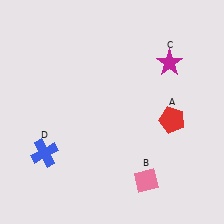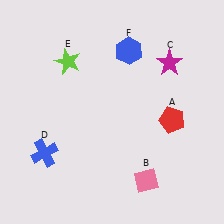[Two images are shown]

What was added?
A lime star (E), a blue hexagon (F) were added in Image 2.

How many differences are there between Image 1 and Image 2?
There are 2 differences between the two images.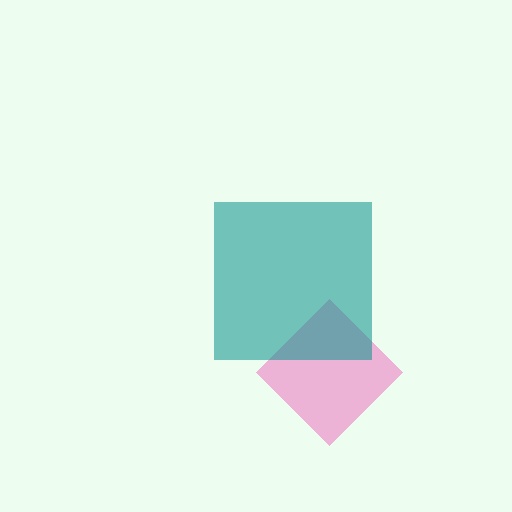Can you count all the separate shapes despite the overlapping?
Yes, there are 2 separate shapes.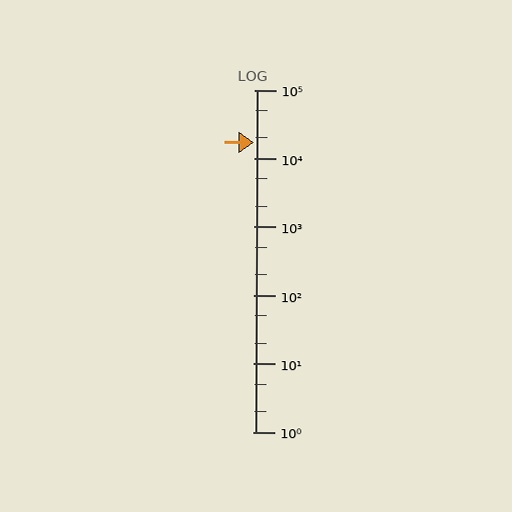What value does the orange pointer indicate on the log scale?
The pointer indicates approximately 17000.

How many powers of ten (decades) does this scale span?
The scale spans 5 decades, from 1 to 100000.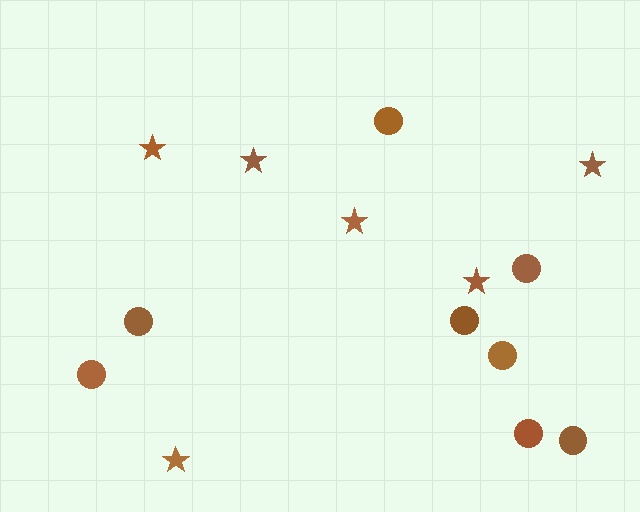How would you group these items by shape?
There are 2 groups: one group of circles (8) and one group of stars (6).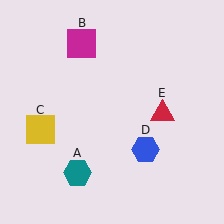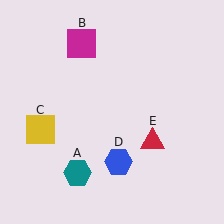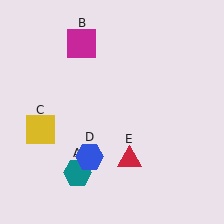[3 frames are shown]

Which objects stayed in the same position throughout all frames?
Teal hexagon (object A) and magenta square (object B) and yellow square (object C) remained stationary.